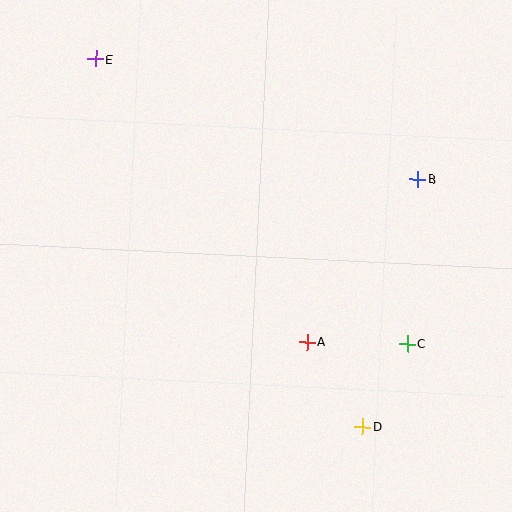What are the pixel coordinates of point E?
Point E is at (96, 59).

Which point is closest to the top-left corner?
Point E is closest to the top-left corner.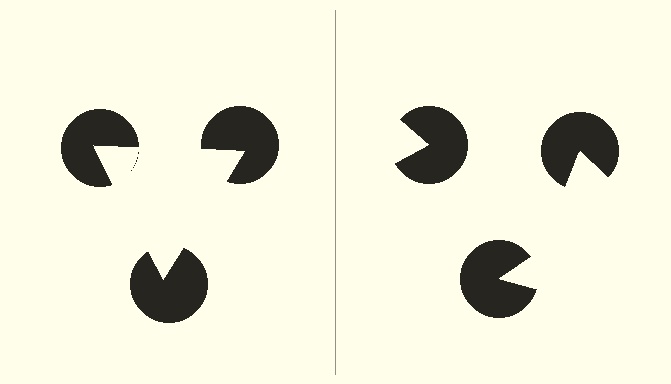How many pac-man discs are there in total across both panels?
6 — 3 on each side.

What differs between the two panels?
The pac-man discs are positioned identically on both sides; only the wedge orientations differ. On the left they align to a triangle; on the right they are misaligned.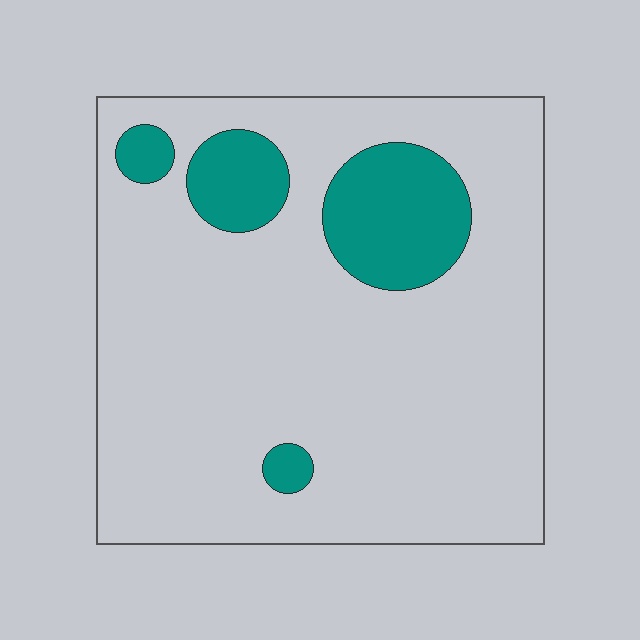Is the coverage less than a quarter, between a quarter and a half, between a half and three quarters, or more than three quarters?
Less than a quarter.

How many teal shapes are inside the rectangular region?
4.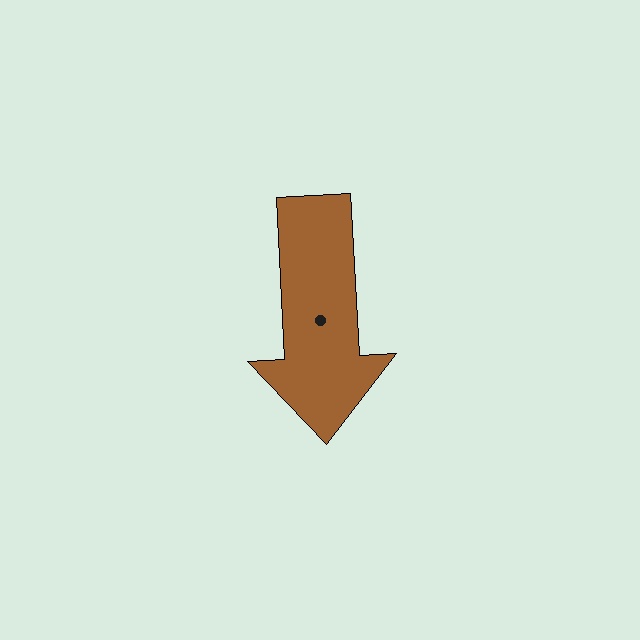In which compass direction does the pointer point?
South.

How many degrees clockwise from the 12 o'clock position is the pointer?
Approximately 177 degrees.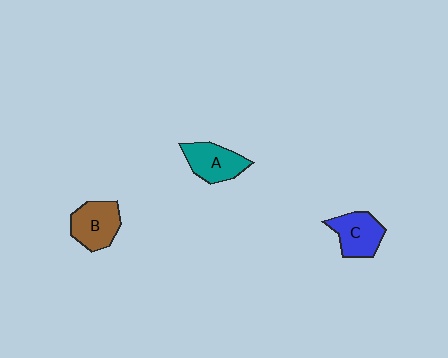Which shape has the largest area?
Shape B (brown).